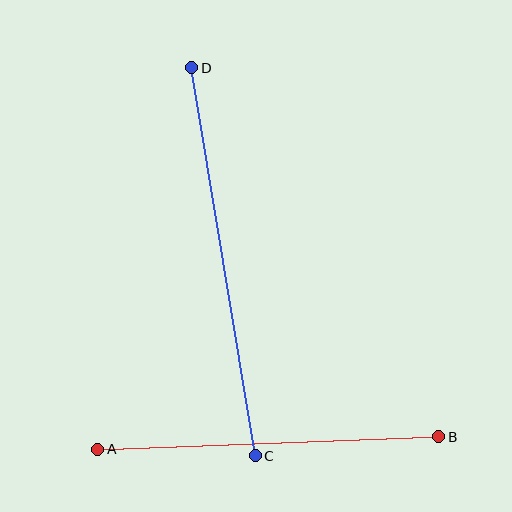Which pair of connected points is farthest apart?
Points C and D are farthest apart.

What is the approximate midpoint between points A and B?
The midpoint is at approximately (268, 443) pixels.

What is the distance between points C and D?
The distance is approximately 393 pixels.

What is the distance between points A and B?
The distance is approximately 341 pixels.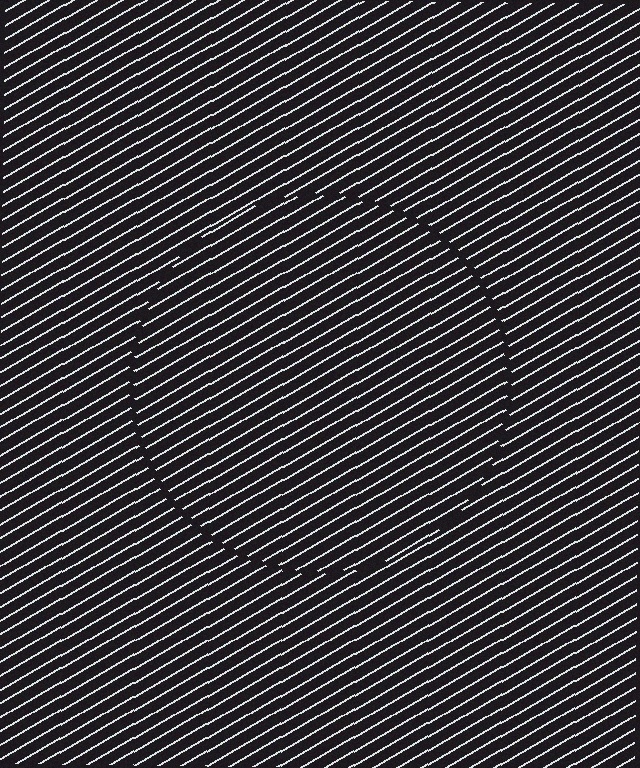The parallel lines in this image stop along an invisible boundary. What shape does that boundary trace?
An illusory circle. The interior of the shape contains the same grating, shifted by half a period — the contour is defined by the phase discontinuity where line-ends from the inner and outer gratings abut.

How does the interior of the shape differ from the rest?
The interior of the shape contains the same grating, shifted by half a period — the contour is defined by the phase discontinuity where line-ends from the inner and outer gratings abut.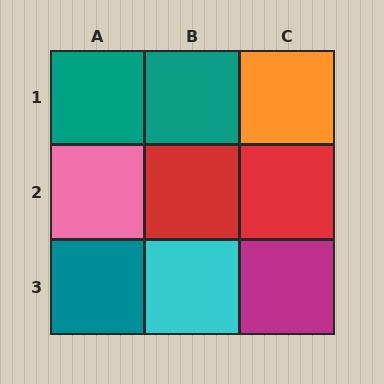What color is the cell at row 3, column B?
Cyan.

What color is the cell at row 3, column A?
Teal.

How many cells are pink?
1 cell is pink.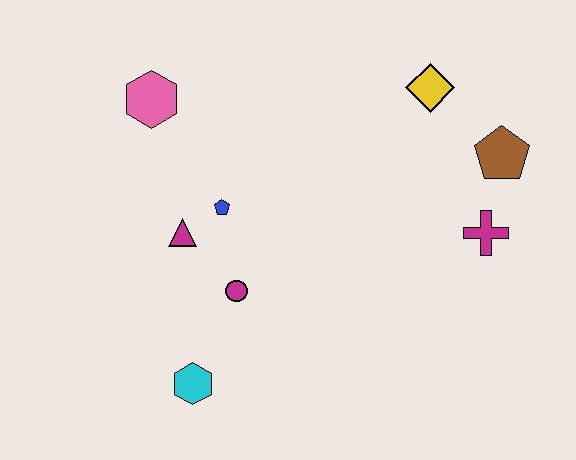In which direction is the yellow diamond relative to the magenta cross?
The yellow diamond is above the magenta cross.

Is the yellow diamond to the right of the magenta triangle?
Yes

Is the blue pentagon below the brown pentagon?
Yes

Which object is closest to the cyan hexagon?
The magenta circle is closest to the cyan hexagon.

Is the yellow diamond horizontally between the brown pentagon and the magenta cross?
No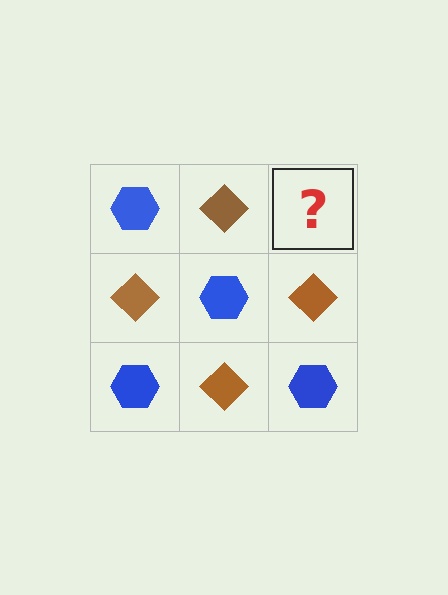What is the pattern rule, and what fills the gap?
The rule is that it alternates blue hexagon and brown diamond in a checkerboard pattern. The gap should be filled with a blue hexagon.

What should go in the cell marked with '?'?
The missing cell should contain a blue hexagon.